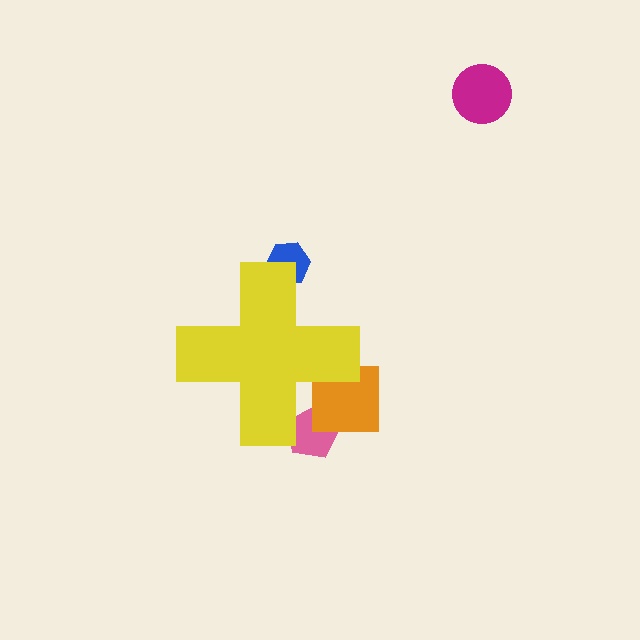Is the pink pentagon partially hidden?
Yes, the pink pentagon is partially hidden behind the yellow cross.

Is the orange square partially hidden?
Yes, the orange square is partially hidden behind the yellow cross.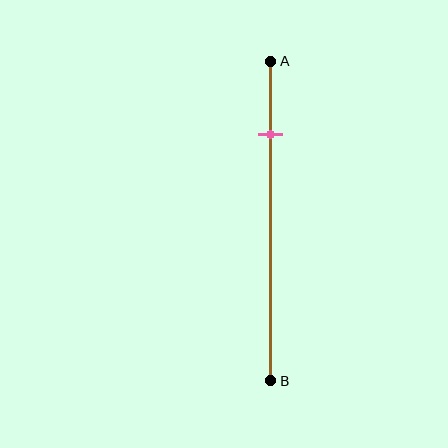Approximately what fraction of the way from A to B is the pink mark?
The pink mark is approximately 25% of the way from A to B.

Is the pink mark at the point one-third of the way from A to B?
No, the mark is at about 25% from A, not at the 33% one-third point.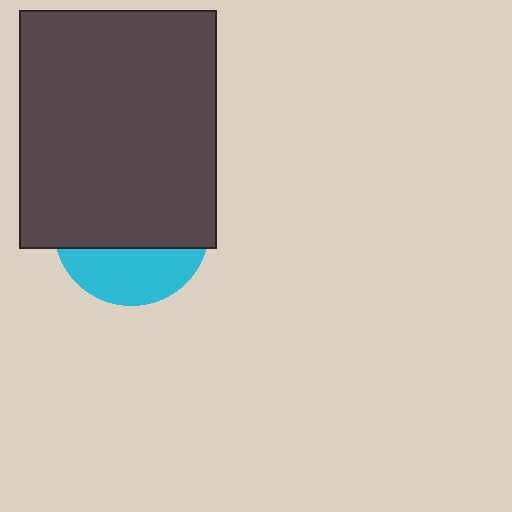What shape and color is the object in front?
The object in front is a dark gray rectangle.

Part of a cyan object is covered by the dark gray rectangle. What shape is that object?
It is a circle.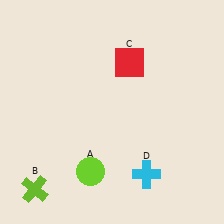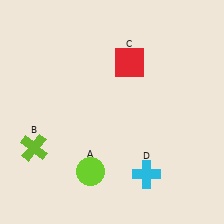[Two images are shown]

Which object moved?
The lime cross (B) moved up.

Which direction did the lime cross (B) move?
The lime cross (B) moved up.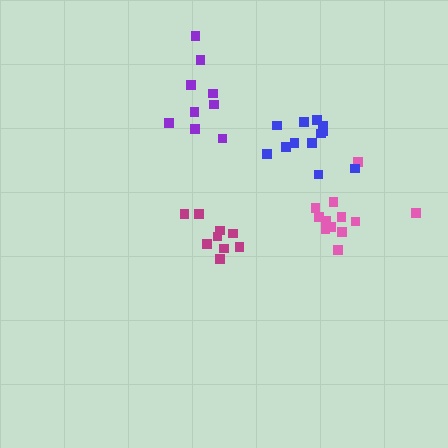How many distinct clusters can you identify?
There are 4 distinct clusters.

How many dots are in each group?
Group 1: 9 dots, Group 2: 12 dots, Group 3: 9 dots, Group 4: 12 dots (42 total).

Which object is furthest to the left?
The purple cluster is leftmost.